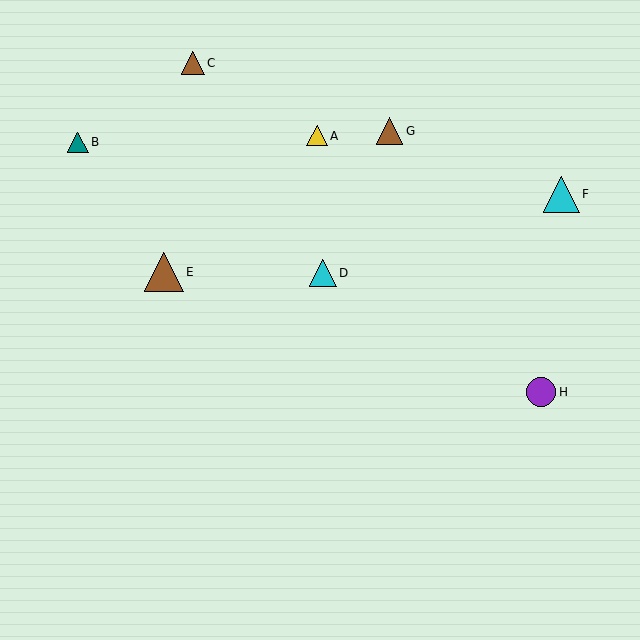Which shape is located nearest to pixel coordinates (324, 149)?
The yellow triangle (labeled A) at (317, 136) is nearest to that location.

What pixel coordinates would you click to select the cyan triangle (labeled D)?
Click at (323, 273) to select the cyan triangle D.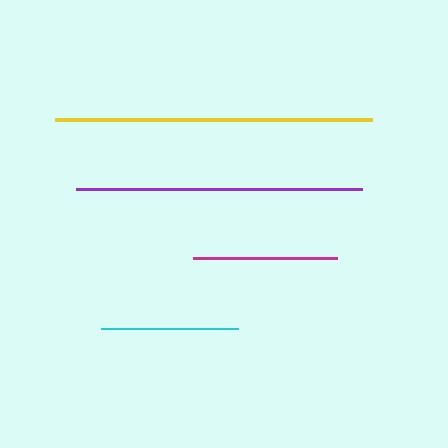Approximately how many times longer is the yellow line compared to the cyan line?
The yellow line is approximately 2.3 times the length of the cyan line.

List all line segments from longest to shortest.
From longest to shortest: yellow, purple, magenta, cyan.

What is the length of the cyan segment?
The cyan segment is approximately 137 pixels long.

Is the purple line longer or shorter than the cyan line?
The purple line is longer than the cyan line.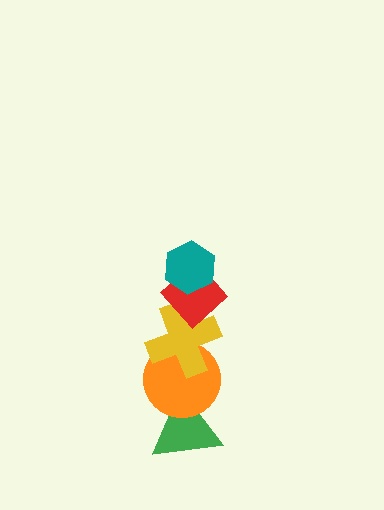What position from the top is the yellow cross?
The yellow cross is 3rd from the top.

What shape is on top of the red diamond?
The teal hexagon is on top of the red diamond.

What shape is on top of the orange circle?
The yellow cross is on top of the orange circle.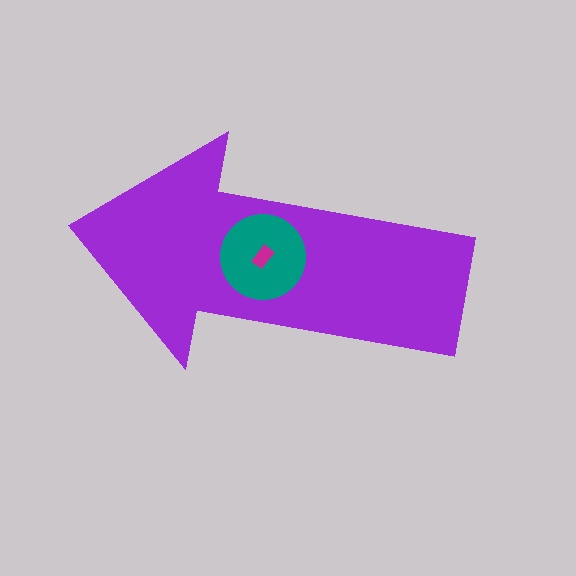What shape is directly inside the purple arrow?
The teal circle.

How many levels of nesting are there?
3.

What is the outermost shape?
The purple arrow.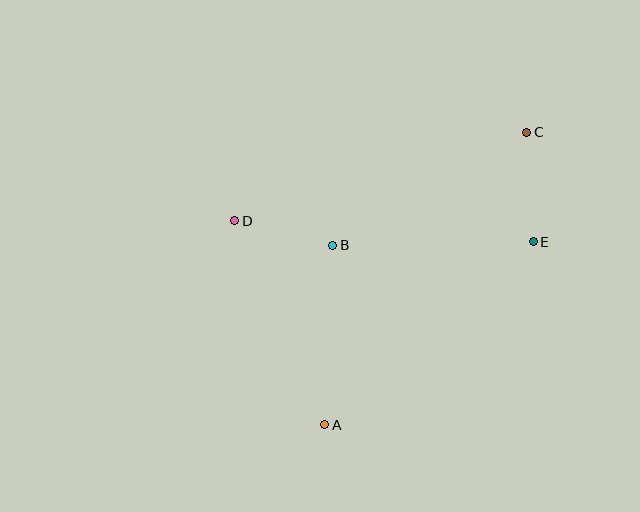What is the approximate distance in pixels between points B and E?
The distance between B and E is approximately 201 pixels.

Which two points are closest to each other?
Points B and D are closest to each other.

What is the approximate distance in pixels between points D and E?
The distance between D and E is approximately 299 pixels.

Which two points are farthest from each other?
Points A and C are farthest from each other.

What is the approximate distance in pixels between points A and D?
The distance between A and D is approximately 223 pixels.